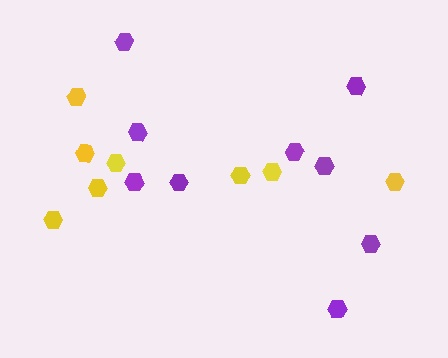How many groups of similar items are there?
There are 2 groups: one group of yellow hexagons (8) and one group of purple hexagons (9).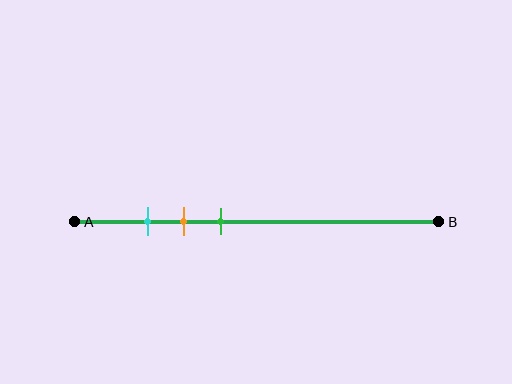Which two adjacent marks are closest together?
The cyan and orange marks are the closest adjacent pair.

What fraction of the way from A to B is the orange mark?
The orange mark is approximately 30% (0.3) of the way from A to B.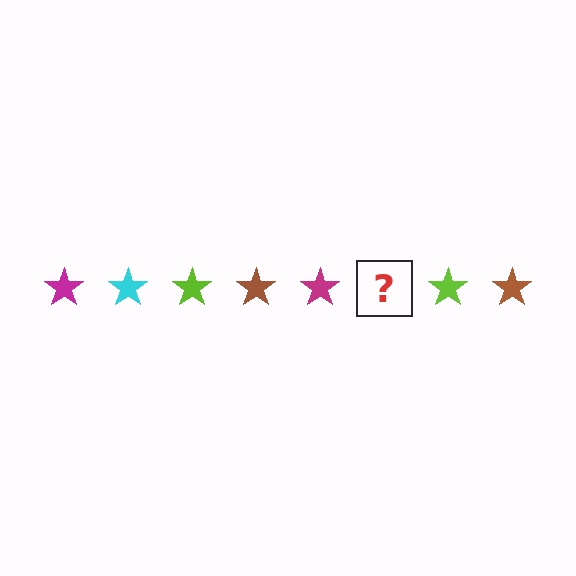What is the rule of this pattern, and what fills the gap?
The rule is that the pattern cycles through magenta, cyan, lime, brown stars. The gap should be filled with a cyan star.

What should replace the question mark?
The question mark should be replaced with a cyan star.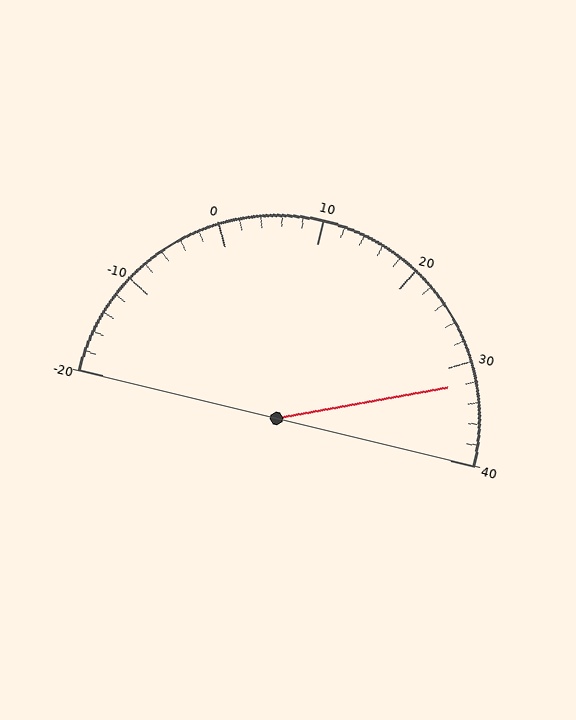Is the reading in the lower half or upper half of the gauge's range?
The reading is in the upper half of the range (-20 to 40).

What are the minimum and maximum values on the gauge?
The gauge ranges from -20 to 40.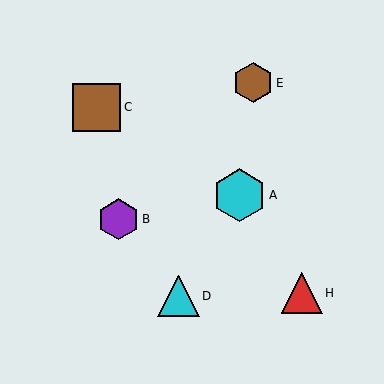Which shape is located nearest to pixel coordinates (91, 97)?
The brown square (labeled C) at (97, 107) is nearest to that location.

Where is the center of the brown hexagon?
The center of the brown hexagon is at (253, 83).